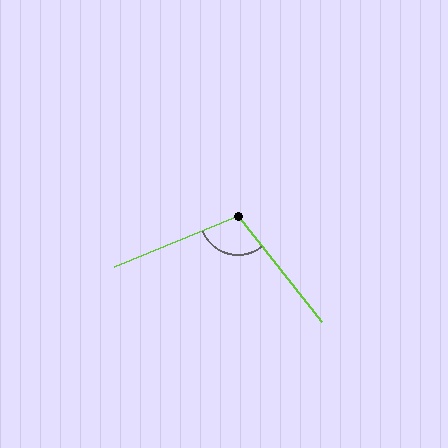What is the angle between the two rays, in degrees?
Approximately 107 degrees.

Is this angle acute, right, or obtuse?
It is obtuse.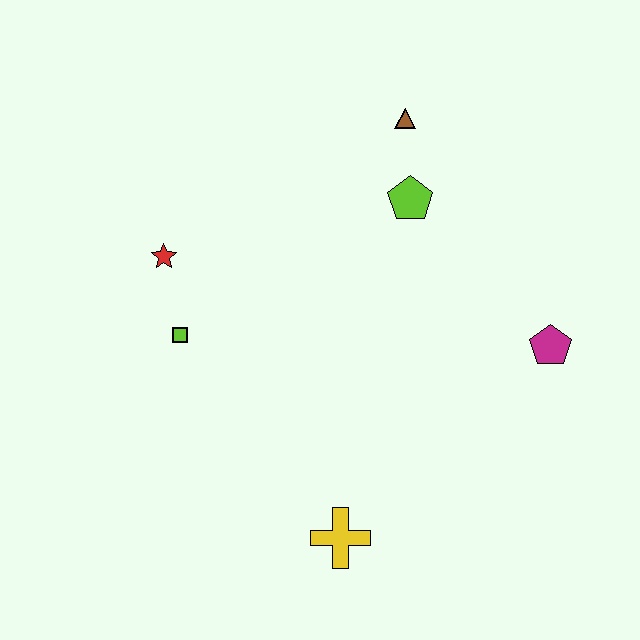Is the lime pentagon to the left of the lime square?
No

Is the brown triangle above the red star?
Yes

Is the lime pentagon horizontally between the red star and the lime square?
No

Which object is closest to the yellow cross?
The lime square is closest to the yellow cross.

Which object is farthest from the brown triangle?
The yellow cross is farthest from the brown triangle.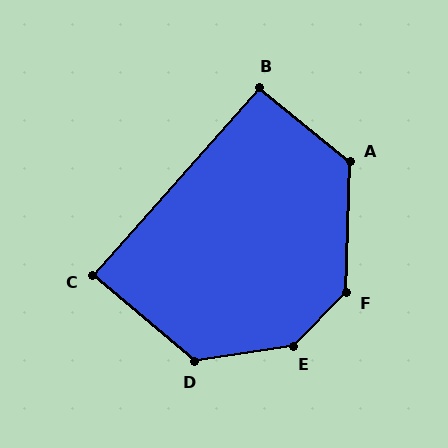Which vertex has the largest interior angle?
E, at approximately 144 degrees.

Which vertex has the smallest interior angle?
C, at approximately 89 degrees.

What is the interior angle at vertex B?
Approximately 93 degrees (approximately right).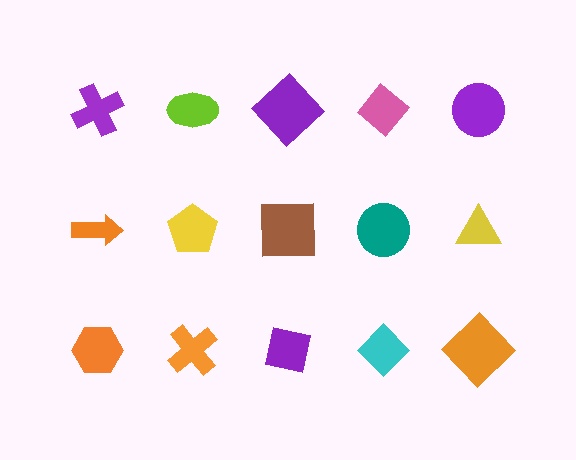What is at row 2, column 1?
An orange arrow.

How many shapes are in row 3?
5 shapes.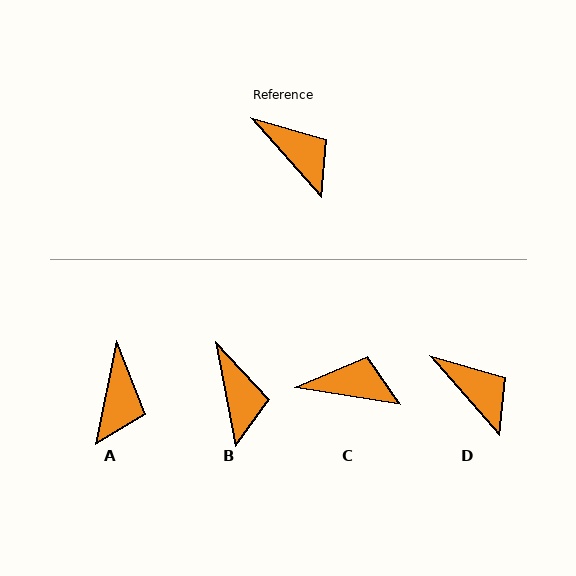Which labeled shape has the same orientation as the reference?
D.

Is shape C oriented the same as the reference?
No, it is off by about 39 degrees.